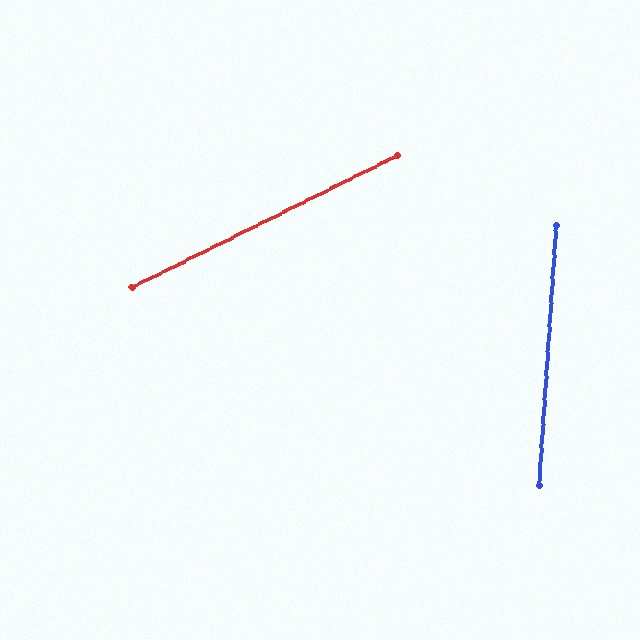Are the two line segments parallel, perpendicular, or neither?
Neither parallel nor perpendicular — they differ by about 60°.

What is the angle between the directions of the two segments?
Approximately 60 degrees.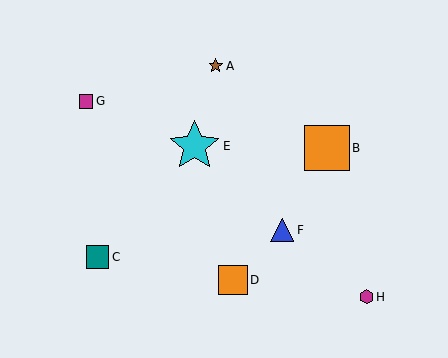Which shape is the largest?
The cyan star (labeled E) is the largest.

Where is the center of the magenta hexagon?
The center of the magenta hexagon is at (366, 297).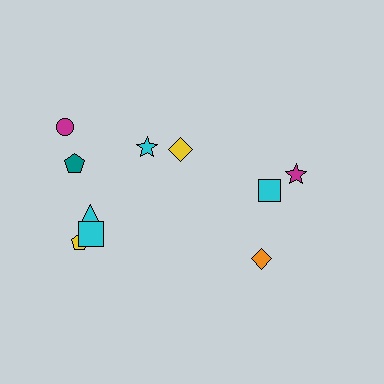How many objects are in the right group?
There are 3 objects.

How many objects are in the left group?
There are 7 objects.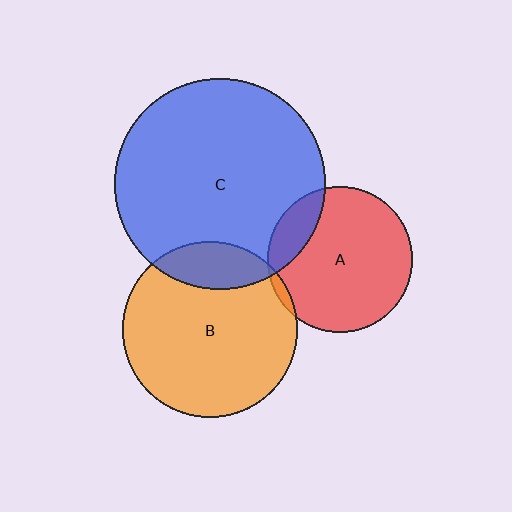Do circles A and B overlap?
Yes.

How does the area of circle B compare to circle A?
Approximately 1.5 times.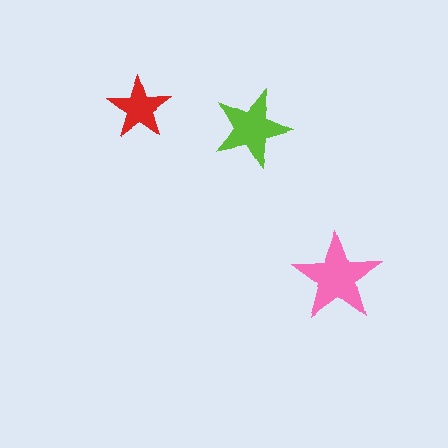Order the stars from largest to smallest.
the pink one, the lime one, the red one.